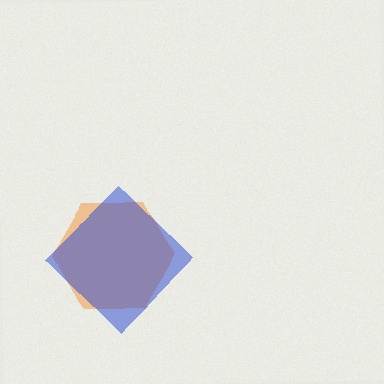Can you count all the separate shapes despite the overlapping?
Yes, there are 2 separate shapes.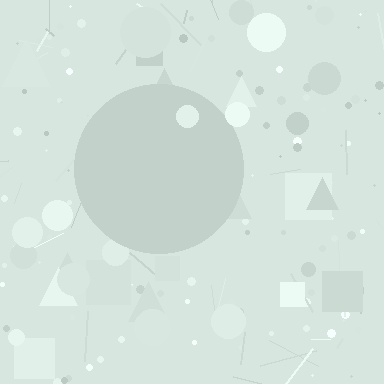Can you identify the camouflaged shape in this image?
The camouflaged shape is a circle.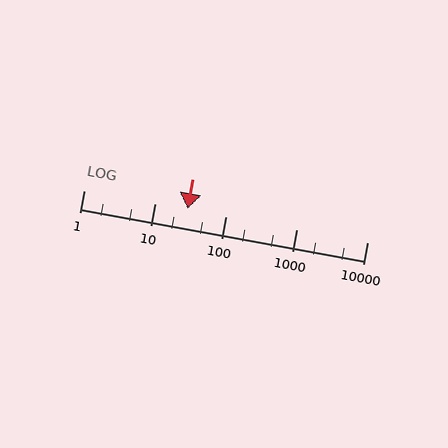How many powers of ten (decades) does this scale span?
The scale spans 4 decades, from 1 to 10000.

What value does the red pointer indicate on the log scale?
The pointer indicates approximately 29.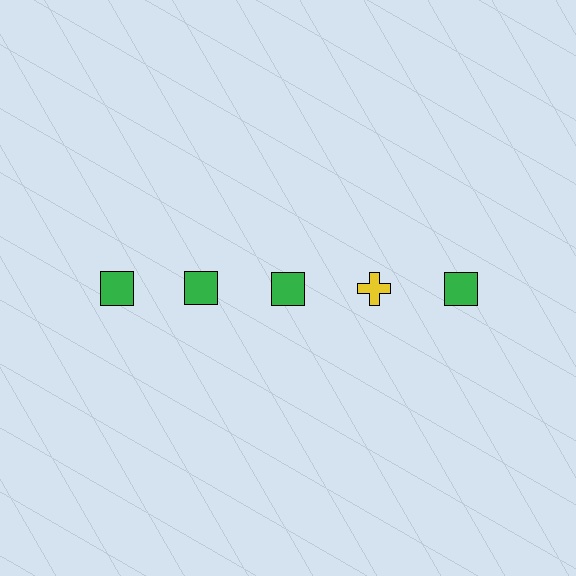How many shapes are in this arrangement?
There are 5 shapes arranged in a grid pattern.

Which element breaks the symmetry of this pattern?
The yellow cross in the top row, second from right column breaks the symmetry. All other shapes are green squares.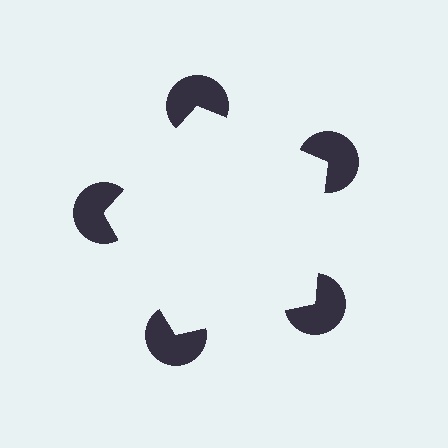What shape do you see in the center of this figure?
An illusory pentagon — its edges are inferred from the aligned wedge cuts in the pac-man discs, not physically drawn.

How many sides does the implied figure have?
5 sides.